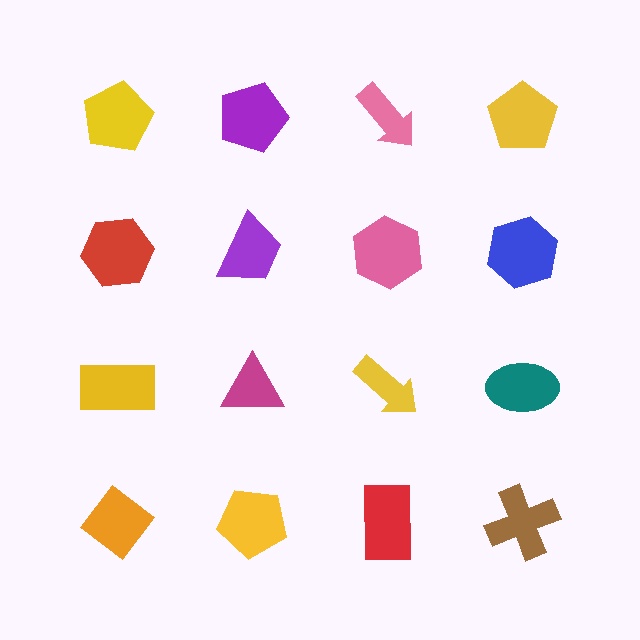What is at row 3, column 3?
A yellow arrow.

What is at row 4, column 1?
An orange diamond.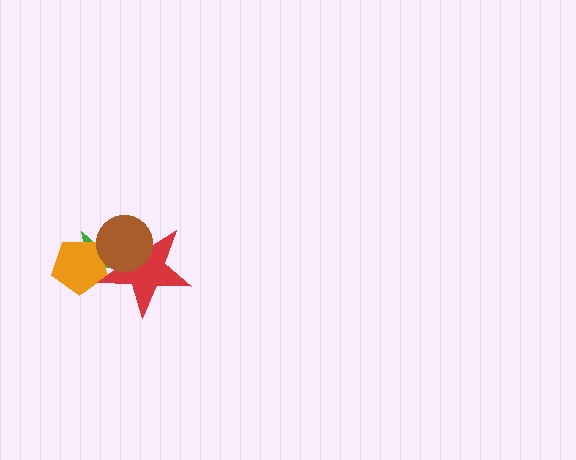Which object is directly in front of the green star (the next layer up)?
The orange pentagon is directly in front of the green star.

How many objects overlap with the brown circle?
3 objects overlap with the brown circle.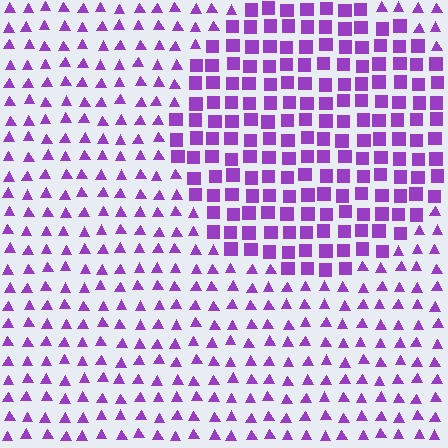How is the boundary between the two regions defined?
The boundary is defined by a change in element shape: squares inside vs. triangles outside. All elements share the same color and spacing.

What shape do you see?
I see a circle.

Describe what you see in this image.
The image is filled with small purple elements arranged in a uniform grid. A circle-shaped region contains squares, while the surrounding area contains triangles. The boundary is defined purely by the change in element shape.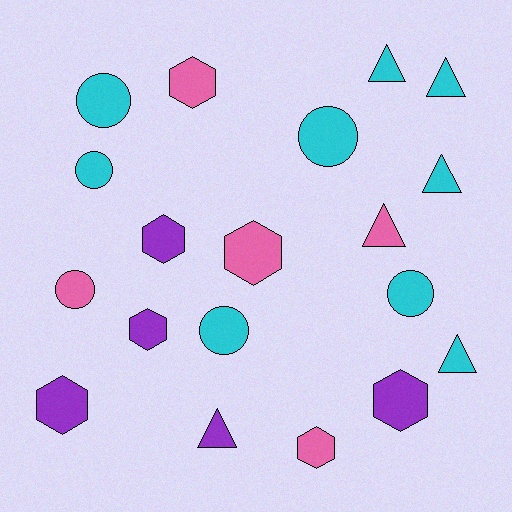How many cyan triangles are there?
There are 4 cyan triangles.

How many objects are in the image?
There are 19 objects.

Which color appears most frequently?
Cyan, with 9 objects.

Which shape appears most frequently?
Hexagon, with 7 objects.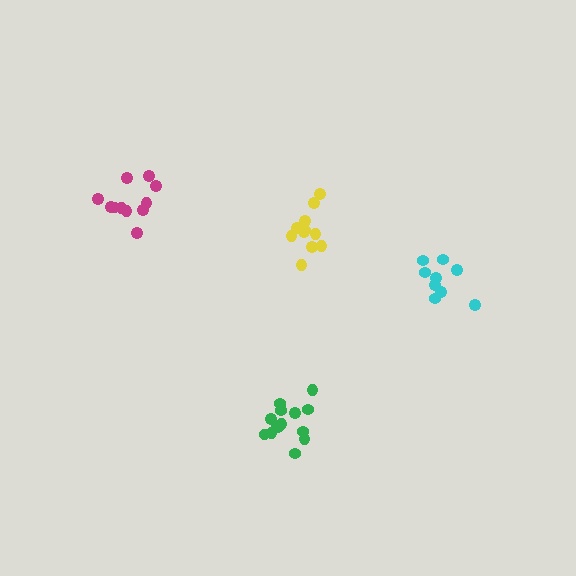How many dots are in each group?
Group 1: 12 dots, Group 2: 15 dots, Group 3: 11 dots, Group 4: 9 dots (47 total).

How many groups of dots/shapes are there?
There are 4 groups.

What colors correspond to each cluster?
The clusters are colored: magenta, green, yellow, cyan.